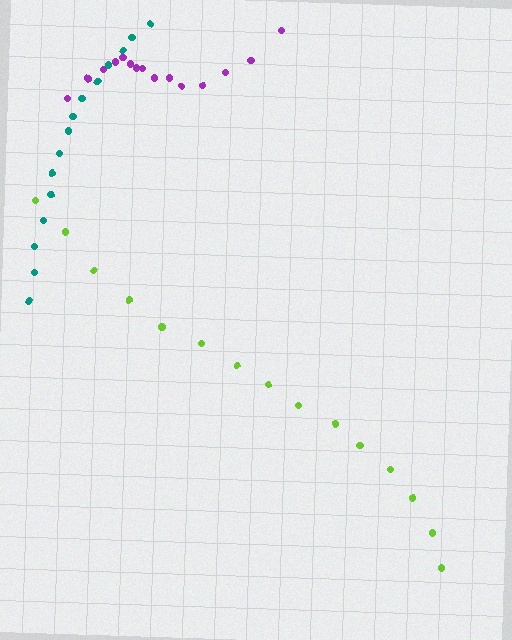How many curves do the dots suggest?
There are 3 distinct paths.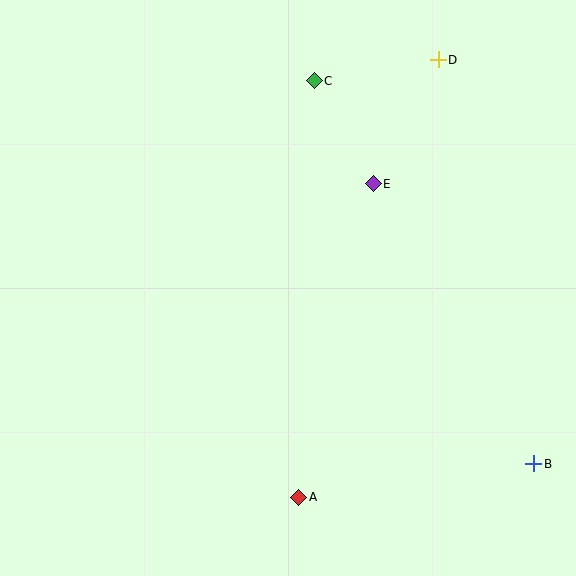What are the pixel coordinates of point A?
Point A is at (299, 497).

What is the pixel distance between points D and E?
The distance between D and E is 140 pixels.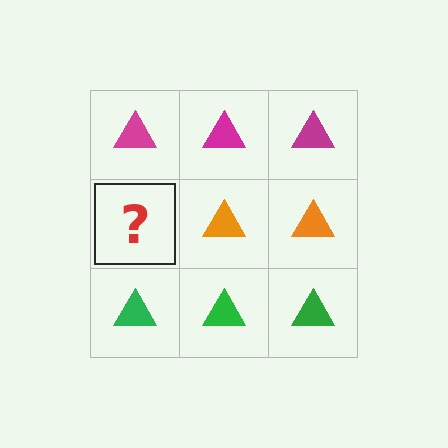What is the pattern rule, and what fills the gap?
The rule is that each row has a consistent color. The gap should be filled with an orange triangle.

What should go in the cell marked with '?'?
The missing cell should contain an orange triangle.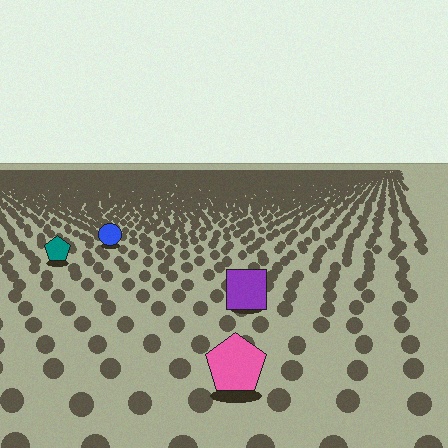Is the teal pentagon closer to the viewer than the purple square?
No. The purple square is closer — you can tell from the texture gradient: the ground texture is coarser near it.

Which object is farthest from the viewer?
The blue circle is farthest from the viewer. It appears smaller and the ground texture around it is denser.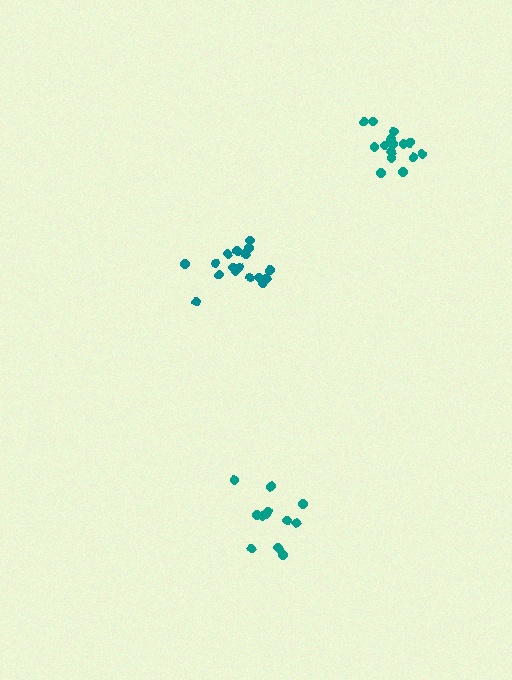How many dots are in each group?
Group 1: 12 dots, Group 2: 17 dots, Group 3: 15 dots (44 total).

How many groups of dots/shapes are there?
There are 3 groups.